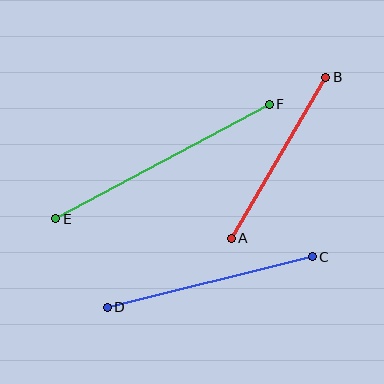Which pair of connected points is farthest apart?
Points E and F are farthest apart.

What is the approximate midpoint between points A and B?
The midpoint is at approximately (279, 158) pixels.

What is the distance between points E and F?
The distance is approximately 242 pixels.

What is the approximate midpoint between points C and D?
The midpoint is at approximately (210, 282) pixels.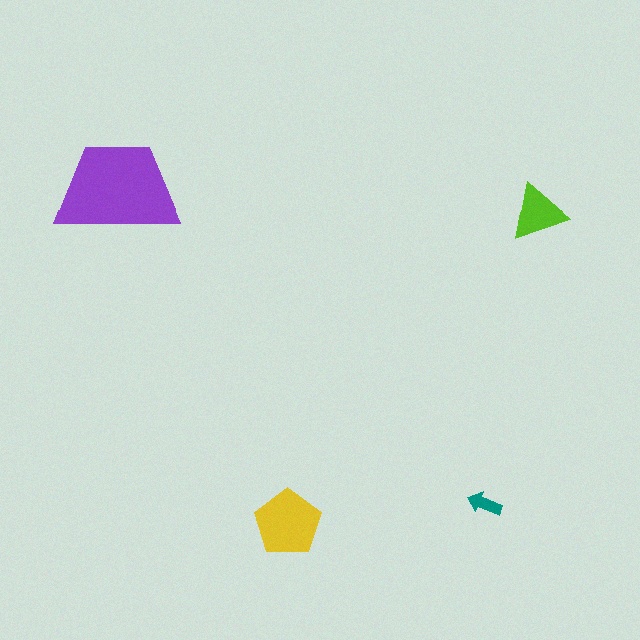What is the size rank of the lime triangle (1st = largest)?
3rd.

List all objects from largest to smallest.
The purple trapezoid, the yellow pentagon, the lime triangle, the teal arrow.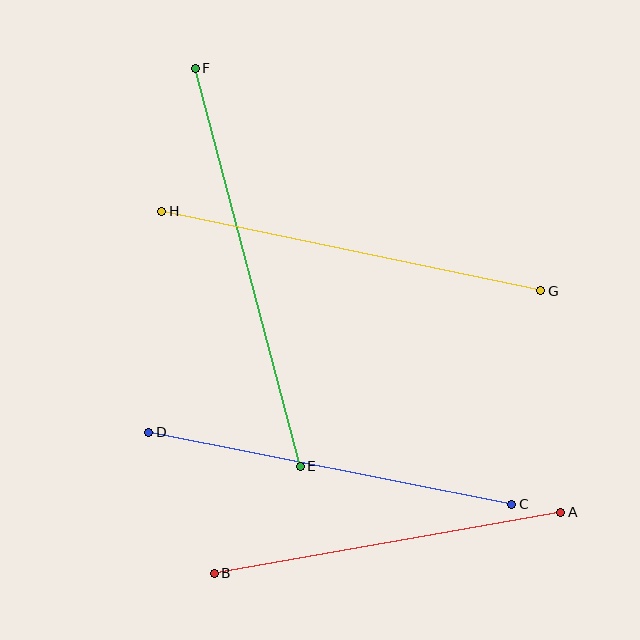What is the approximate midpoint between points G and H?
The midpoint is at approximately (351, 251) pixels.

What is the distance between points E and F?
The distance is approximately 412 pixels.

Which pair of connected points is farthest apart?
Points E and F are farthest apart.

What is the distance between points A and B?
The distance is approximately 352 pixels.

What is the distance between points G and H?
The distance is approximately 388 pixels.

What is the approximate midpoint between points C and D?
The midpoint is at approximately (330, 468) pixels.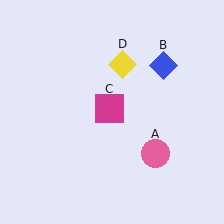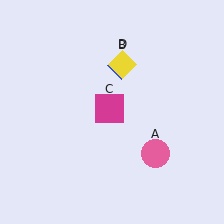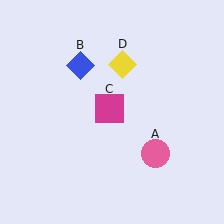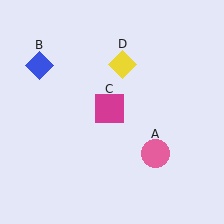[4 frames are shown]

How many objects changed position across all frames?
1 object changed position: blue diamond (object B).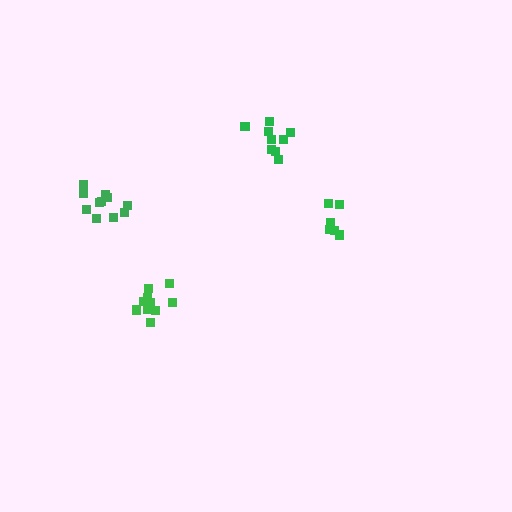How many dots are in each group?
Group 1: 9 dots, Group 2: 6 dots, Group 3: 10 dots, Group 4: 11 dots (36 total).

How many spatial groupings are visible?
There are 4 spatial groupings.